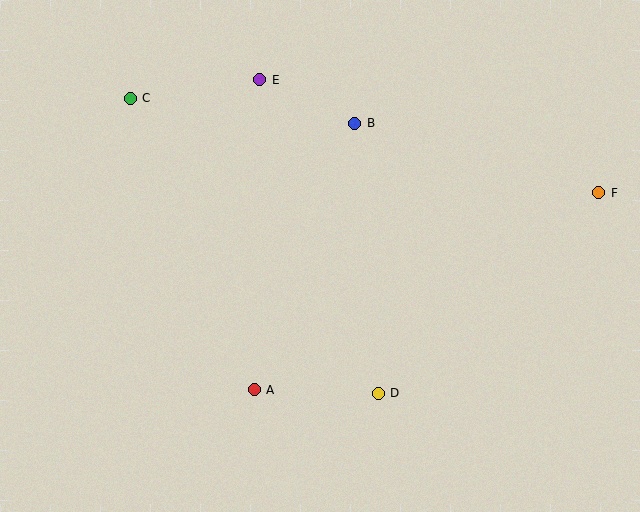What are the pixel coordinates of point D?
Point D is at (378, 393).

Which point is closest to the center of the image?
Point B at (355, 123) is closest to the center.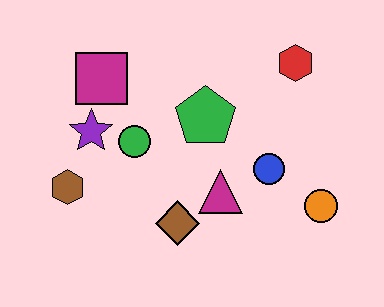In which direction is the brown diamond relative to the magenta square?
The brown diamond is below the magenta square.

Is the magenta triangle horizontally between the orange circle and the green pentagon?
Yes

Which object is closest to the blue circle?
The magenta triangle is closest to the blue circle.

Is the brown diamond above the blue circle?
No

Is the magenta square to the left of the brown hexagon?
No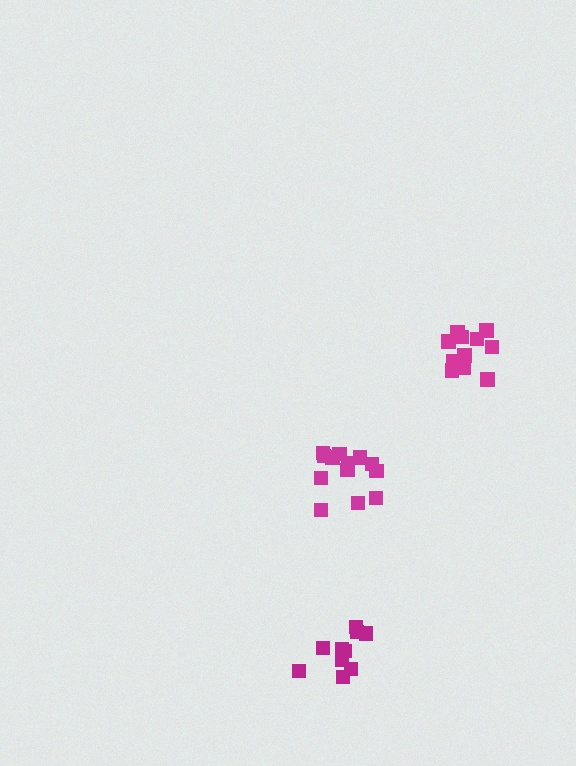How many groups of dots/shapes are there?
There are 3 groups.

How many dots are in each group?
Group 1: 13 dots, Group 2: 12 dots, Group 3: 10 dots (35 total).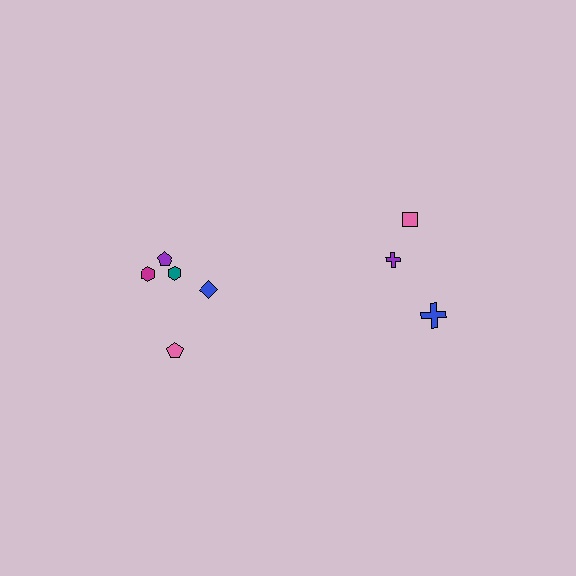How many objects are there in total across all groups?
There are 8 objects.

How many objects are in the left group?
There are 5 objects.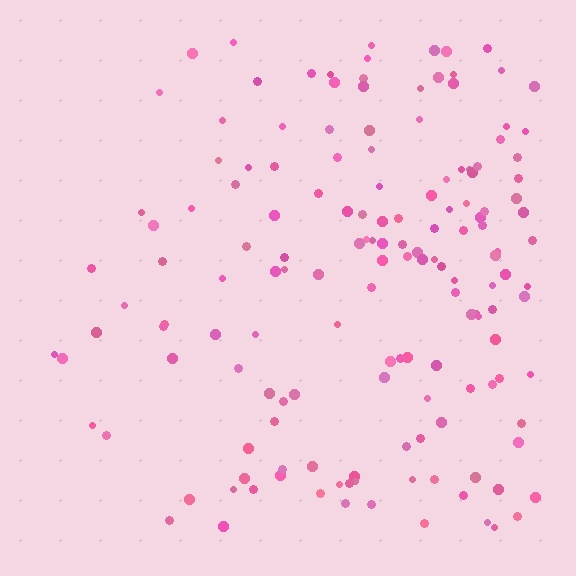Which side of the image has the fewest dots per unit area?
The left.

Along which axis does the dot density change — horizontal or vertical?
Horizontal.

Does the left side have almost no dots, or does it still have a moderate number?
Still a moderate number, just noticeably fewer than the right.